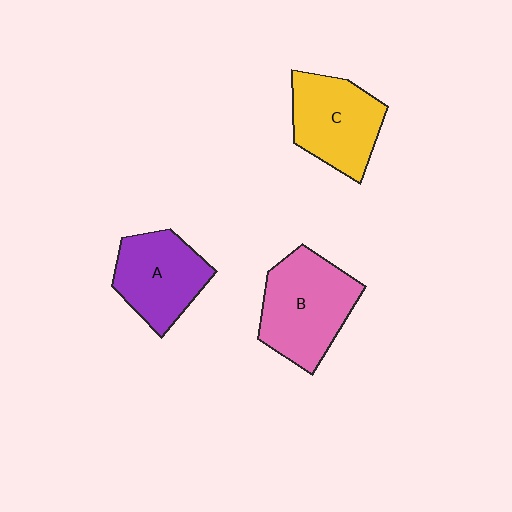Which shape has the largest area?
Shape B (pink).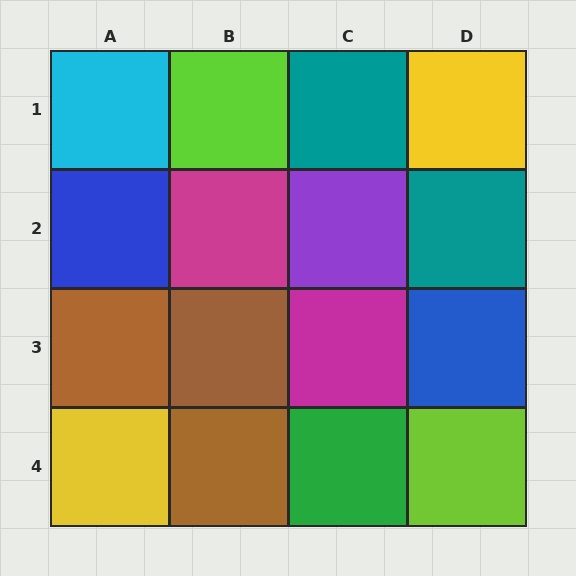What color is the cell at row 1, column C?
Teal.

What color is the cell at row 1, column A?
Cyan.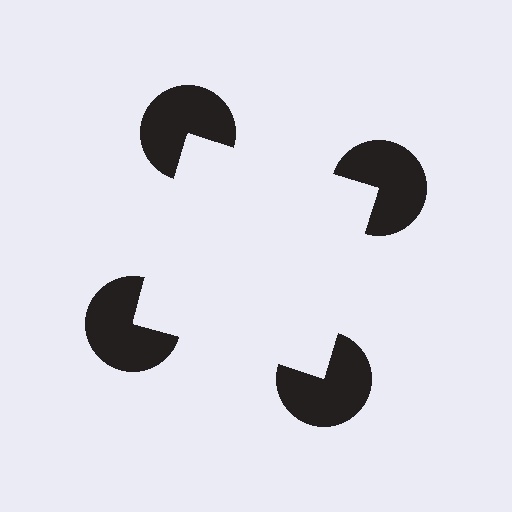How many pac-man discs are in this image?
There are 4 — one at each vertex of the illusory square.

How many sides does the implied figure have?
4 sides.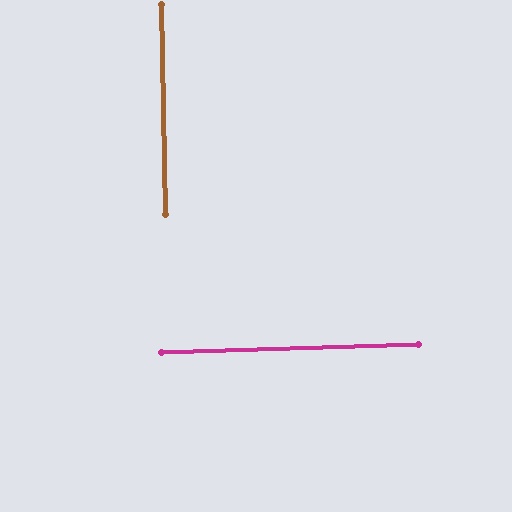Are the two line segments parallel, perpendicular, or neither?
Perpendicular — they meet at approximately 89°.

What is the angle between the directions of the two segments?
Approximately 89 degrees.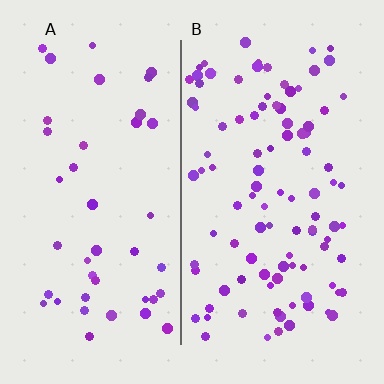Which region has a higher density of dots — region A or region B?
B (the right).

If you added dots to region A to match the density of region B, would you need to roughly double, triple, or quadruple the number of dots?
Approximately double.